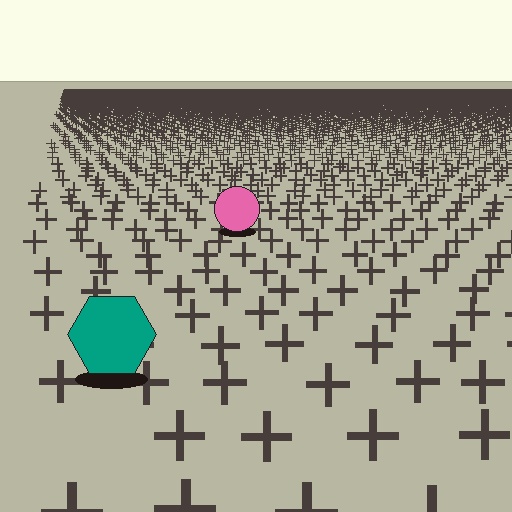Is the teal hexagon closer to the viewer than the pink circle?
Yes. The teal hexagon is closer — you can tell from the texture gradient: the ground texture is coarser near it.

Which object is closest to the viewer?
The teal hexagon is closest. The texture marks near it are larger and more spread out.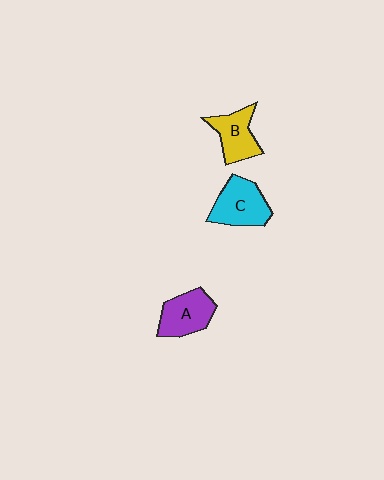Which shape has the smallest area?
Shape B (yellow).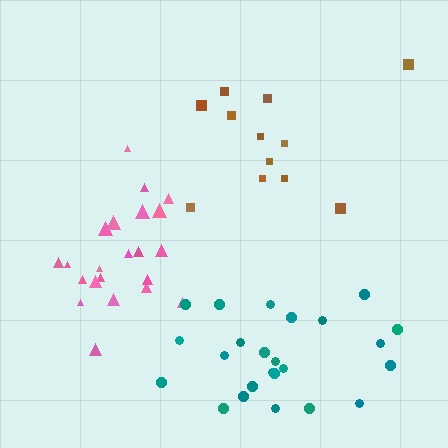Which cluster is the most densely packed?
Pink.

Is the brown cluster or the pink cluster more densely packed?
Pink.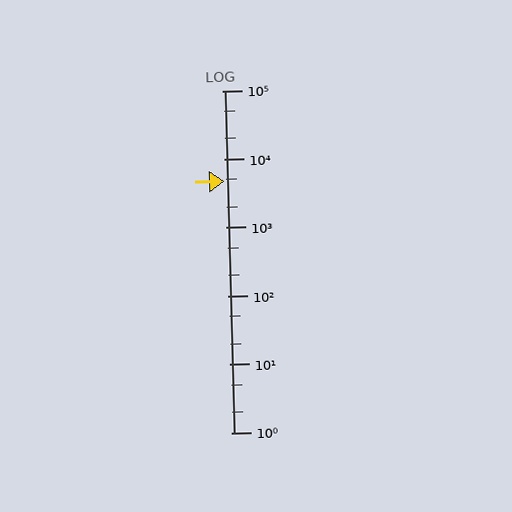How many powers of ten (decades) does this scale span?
The scale spans 5 decades, from 1 to 100000.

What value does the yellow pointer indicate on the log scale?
The pointer indicates approximately 4700.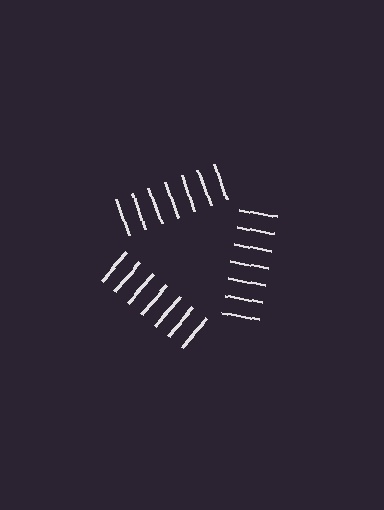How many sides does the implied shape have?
3 sides — the line-ends trace a triangle.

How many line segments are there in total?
21 — 7 along each of the 3 edges.